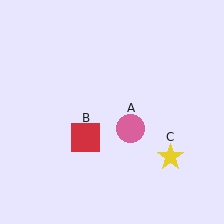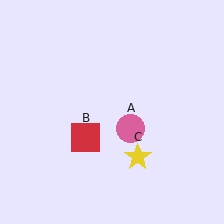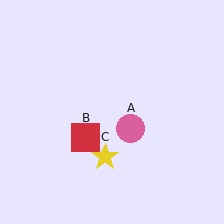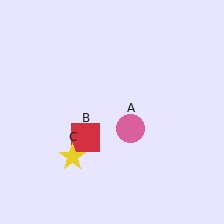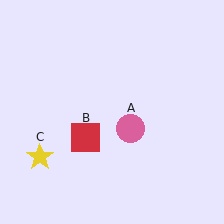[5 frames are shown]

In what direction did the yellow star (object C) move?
The yellow star (object C) moved left.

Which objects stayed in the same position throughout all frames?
Pink circle (object A) and red square (object B) remained stationary.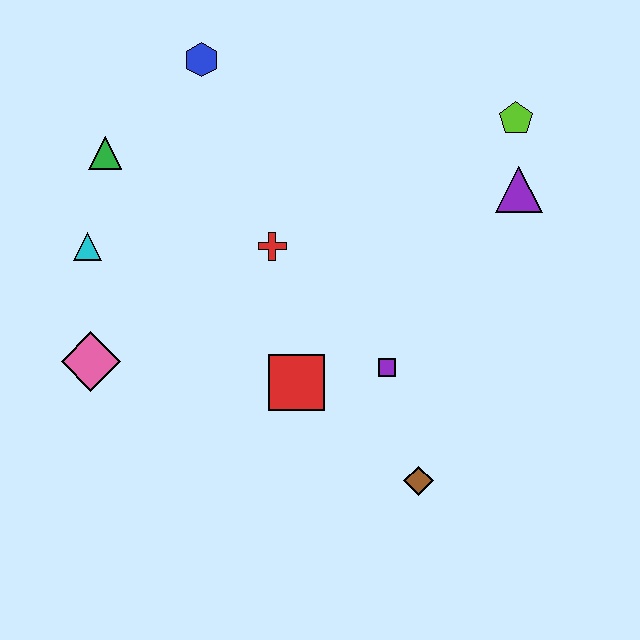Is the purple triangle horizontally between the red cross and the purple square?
No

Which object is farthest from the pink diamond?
The lime pentagon is farthest from the pink diamond.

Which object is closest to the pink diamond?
The cyan triangle is closest to the pink diamond.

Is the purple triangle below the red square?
No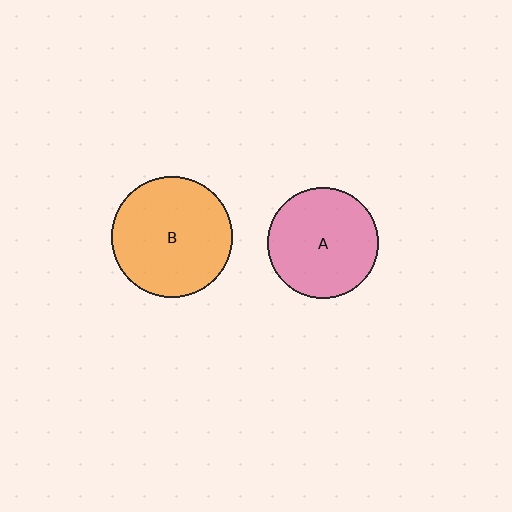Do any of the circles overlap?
No, none of the circles overlap.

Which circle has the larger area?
Circle B (orange).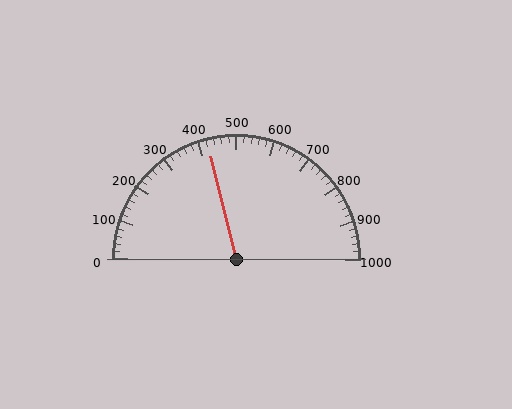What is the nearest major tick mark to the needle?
The nearest major tick mark is 400.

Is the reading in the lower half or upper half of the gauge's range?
The reading is in the lower half of the range (0 to 1000).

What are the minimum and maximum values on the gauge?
The gauge ranges from 0 to 1000.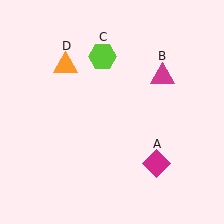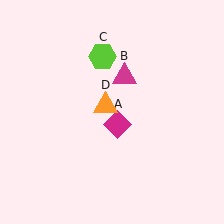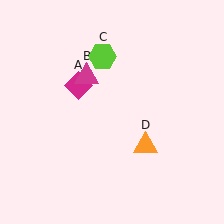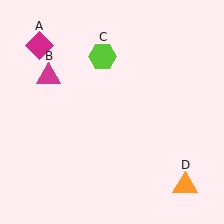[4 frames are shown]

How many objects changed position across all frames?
3 objects changed position: magenta diamond (object A), magenta triangle (object B), orange triangle (object D).